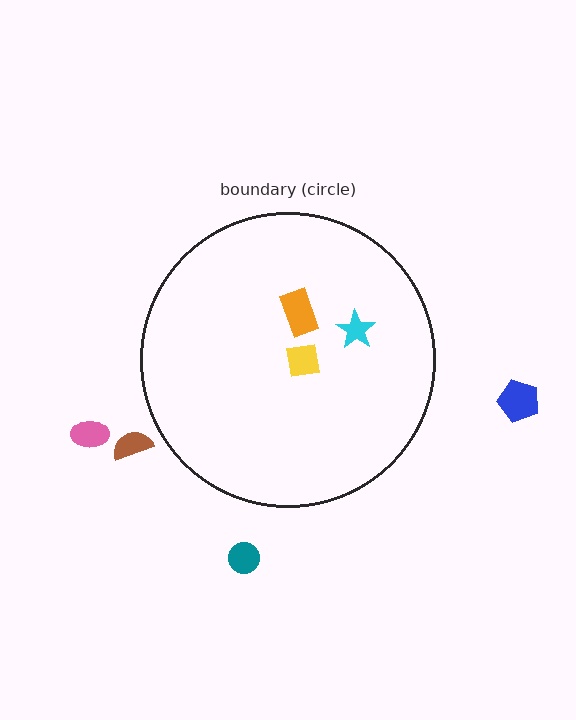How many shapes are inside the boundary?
3 inside, 4 outside.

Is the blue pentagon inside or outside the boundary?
Outside.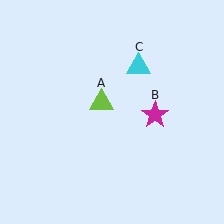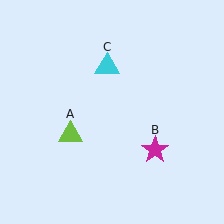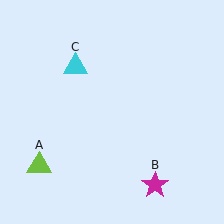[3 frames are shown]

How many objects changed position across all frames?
3 objects changed position: lime triangle (object A), magenta star (object B), cyan triangle (object C).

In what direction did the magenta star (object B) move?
The magenta star (object B) moved down.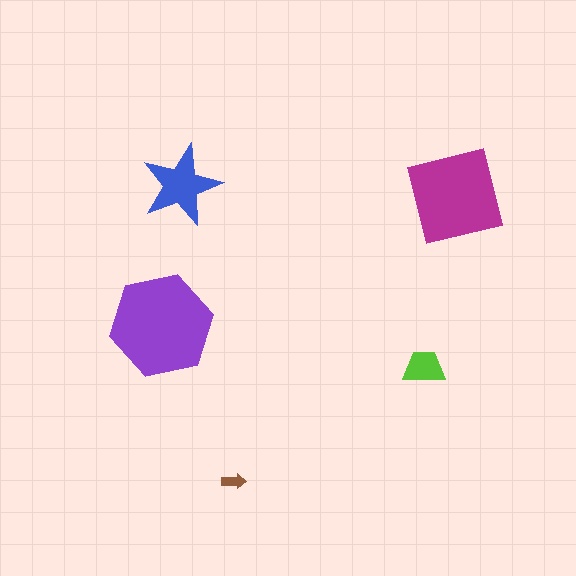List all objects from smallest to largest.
The brown arrow, the lime trapezoid, the blue star, the magenta square, the purple hexagon.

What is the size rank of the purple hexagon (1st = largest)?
1st.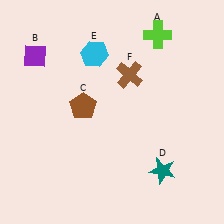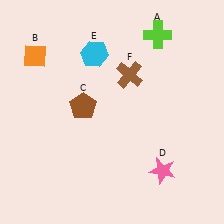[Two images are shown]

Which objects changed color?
B changed from purple to orange. D changed from teal to pink.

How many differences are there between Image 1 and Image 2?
There are 2 differences between the two images.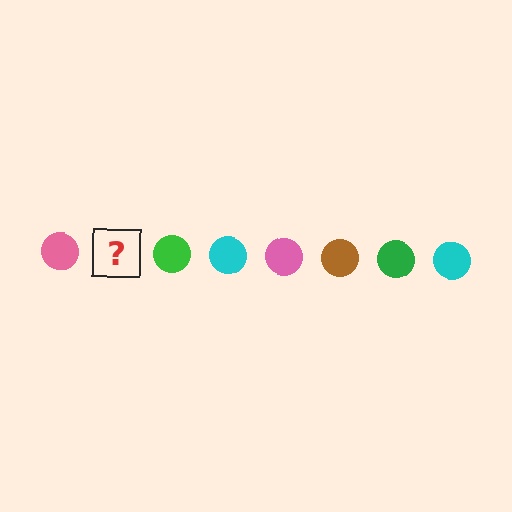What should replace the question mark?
The question mark should be replaced with a brown circle.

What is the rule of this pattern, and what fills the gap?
The rule is that the pattern cycles through pink, brown, green, cyan circles. The gap should be filled with a brown circle.